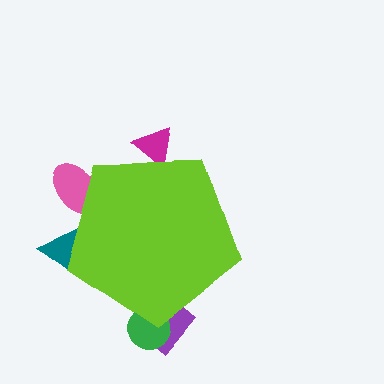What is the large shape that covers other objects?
A lime pentagon.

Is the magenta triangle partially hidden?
Yes, the magenta triangle is partially hidden behind the lime pentagon.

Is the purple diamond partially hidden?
Yes, the purple diamond is partially hidden behind the lime pentagon.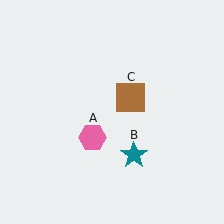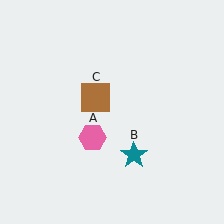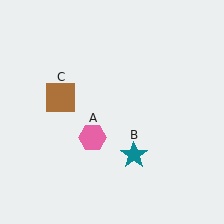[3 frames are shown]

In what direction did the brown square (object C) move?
The brown square (object C) moved left.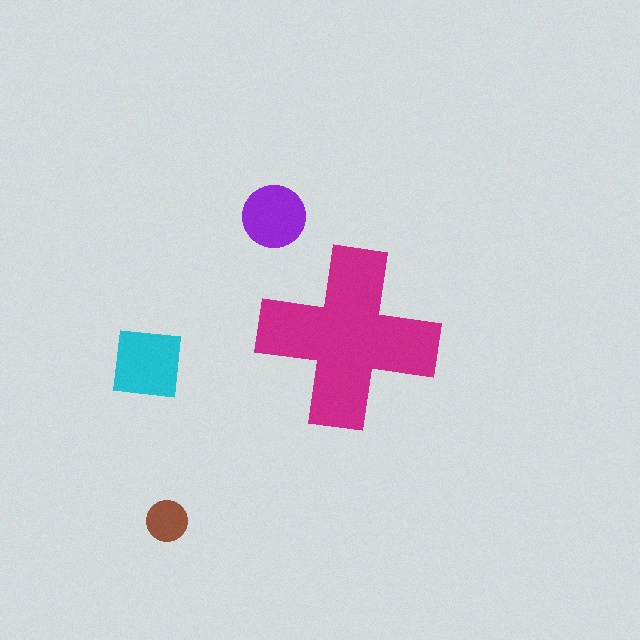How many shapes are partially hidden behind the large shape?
0 shapes are partially hidden.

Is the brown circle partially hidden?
No, the brown circle is fully visible.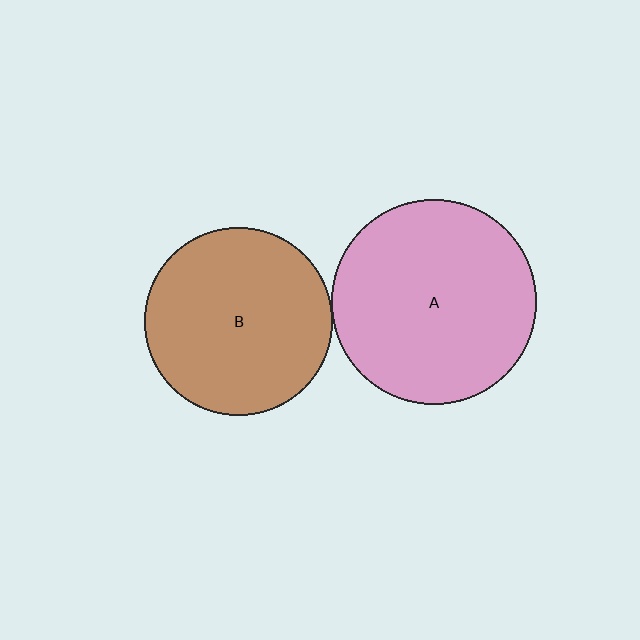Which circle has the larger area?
Circle A (pink).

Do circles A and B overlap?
Yes.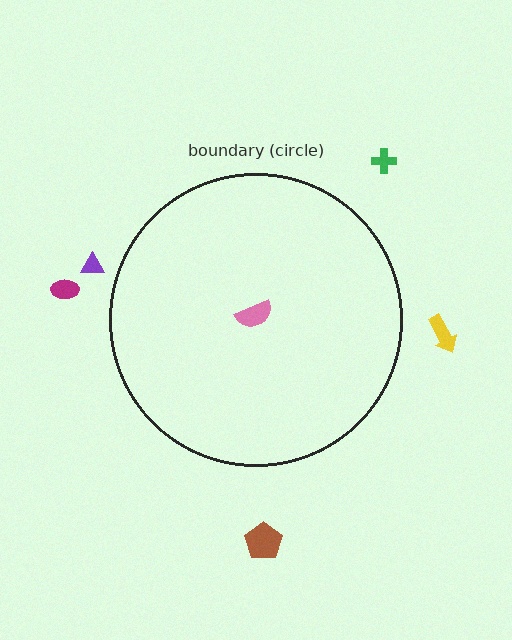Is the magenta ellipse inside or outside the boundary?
Outside.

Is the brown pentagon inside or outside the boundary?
Outside.